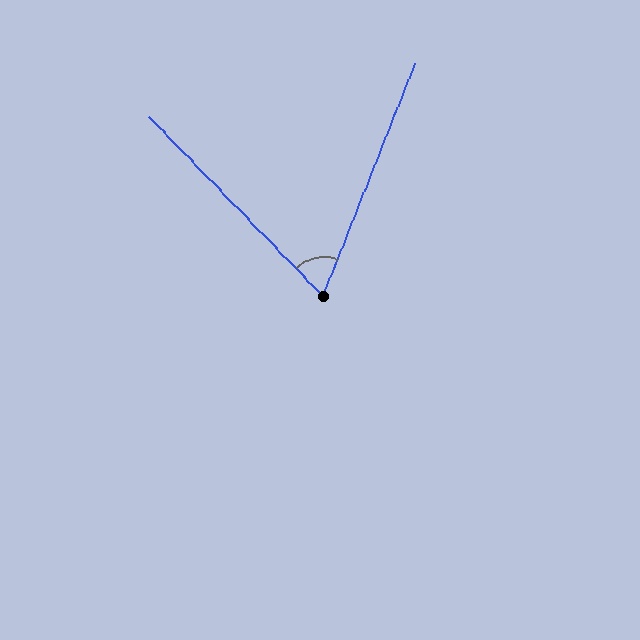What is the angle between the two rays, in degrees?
Approximately 66 degrees.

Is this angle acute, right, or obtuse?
It is acute.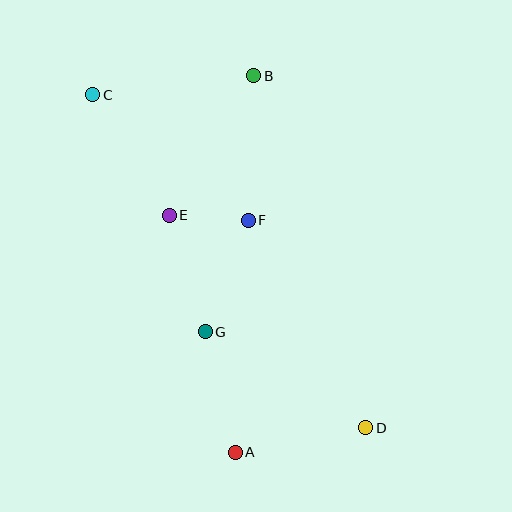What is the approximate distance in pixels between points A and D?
The distance between A and D is approximately 133 pixels.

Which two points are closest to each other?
Points E and F are closest to each other.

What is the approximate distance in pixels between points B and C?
The distance between B and C is approximately 162 pixels.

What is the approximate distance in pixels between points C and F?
The distance between C and F is approximately 200 pixels.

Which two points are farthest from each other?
Points C and D are farthest from each other.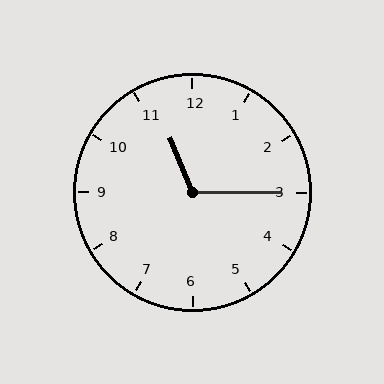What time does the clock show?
11:15.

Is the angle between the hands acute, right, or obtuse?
It is obtuse.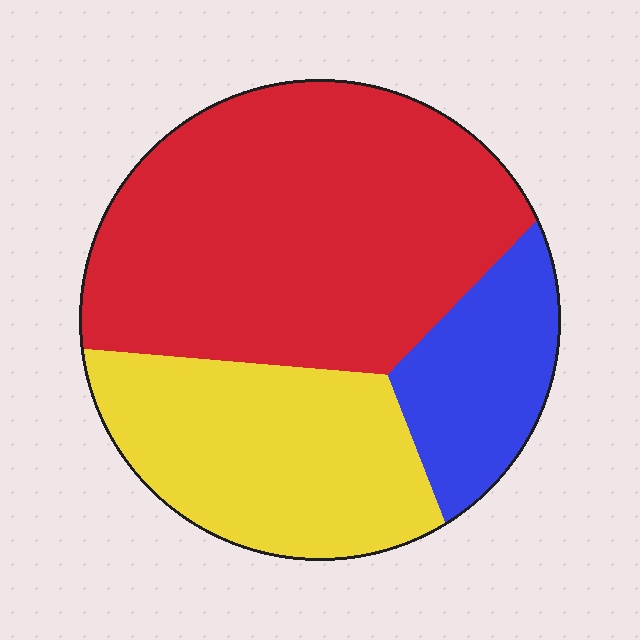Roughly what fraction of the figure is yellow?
Yellow covers 30% of the figure.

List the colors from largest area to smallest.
From largest to smallest: red, yellow, blue.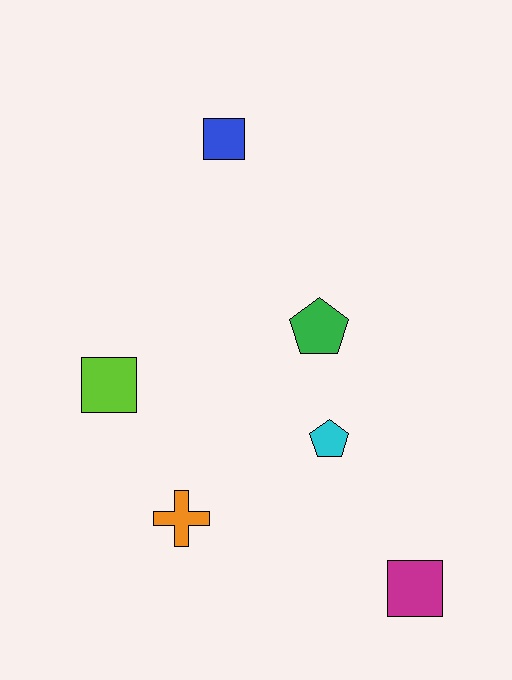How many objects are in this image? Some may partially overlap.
There are 6 objects.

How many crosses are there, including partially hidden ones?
There is 1 cross.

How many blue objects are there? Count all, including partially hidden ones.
There is 1 blue object.